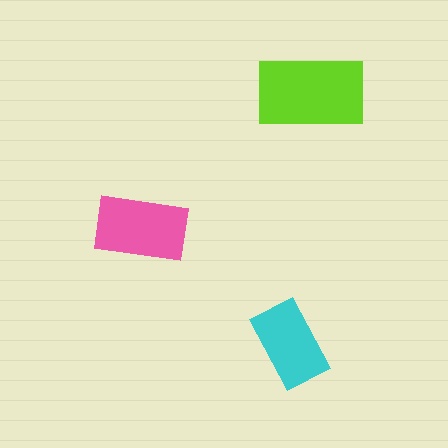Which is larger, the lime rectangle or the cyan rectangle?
The lime one.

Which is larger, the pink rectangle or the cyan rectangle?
The pink one.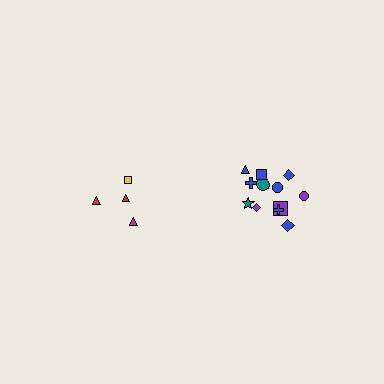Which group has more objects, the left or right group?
The right group.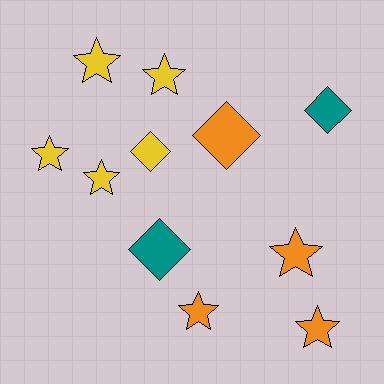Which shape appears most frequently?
Star, with 7 objects.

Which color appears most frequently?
Yellow, with 5 objects.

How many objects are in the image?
There are 11 objects.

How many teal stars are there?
There are no teal stars.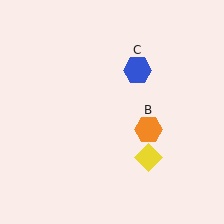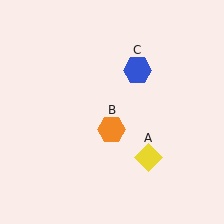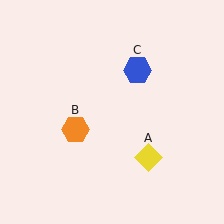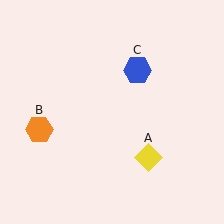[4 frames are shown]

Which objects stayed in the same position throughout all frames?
Yellow diamond (object A) and blue hexagon (object C) remained stationary.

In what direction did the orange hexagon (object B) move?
The orange hexagon (object B) moved left.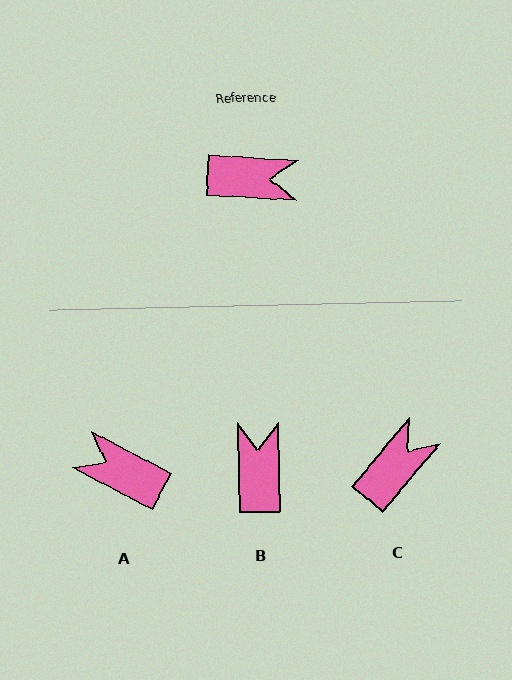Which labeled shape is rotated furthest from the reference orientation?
A, about 156 degrees away.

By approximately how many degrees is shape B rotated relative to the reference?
Approximately 95 degrees counter-clockwise.